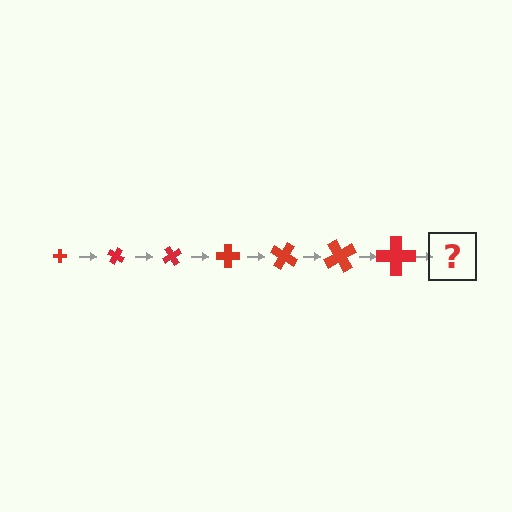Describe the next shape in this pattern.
It should be a cross, larger than the previous one and rotated 210 degrees from the start.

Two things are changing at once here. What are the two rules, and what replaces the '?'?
The two rules are that the cross grows larger each step and it rotates 30 degrees each step. The '?' should be a cross, larger than the previous one and rotated 210 degrees from the start.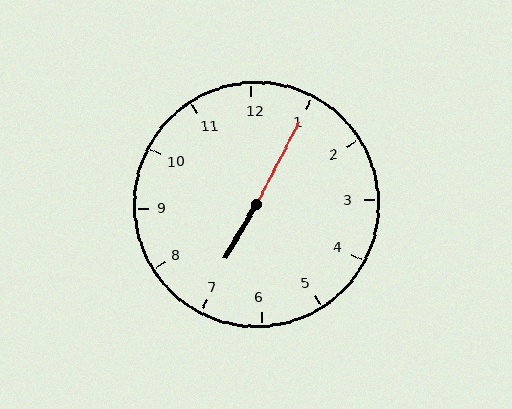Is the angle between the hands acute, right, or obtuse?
It is obtuse.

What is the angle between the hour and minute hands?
Approximately 178 degrees.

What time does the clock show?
7:05.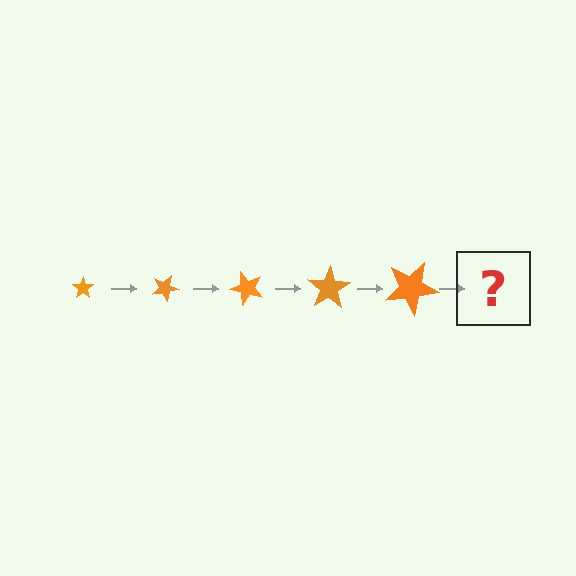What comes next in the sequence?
The next element should be a star, larger than the previous one and rotated 125 degrees from the start.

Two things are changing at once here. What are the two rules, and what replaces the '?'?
The two rules are that the star grows larger each step and it rotates 25 degrees each step. The '?' should be a star, larger than the previous one and rotated 125 degrees from the start.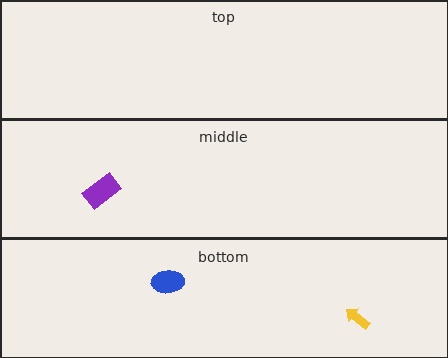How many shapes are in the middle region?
1.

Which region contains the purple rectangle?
The middle region.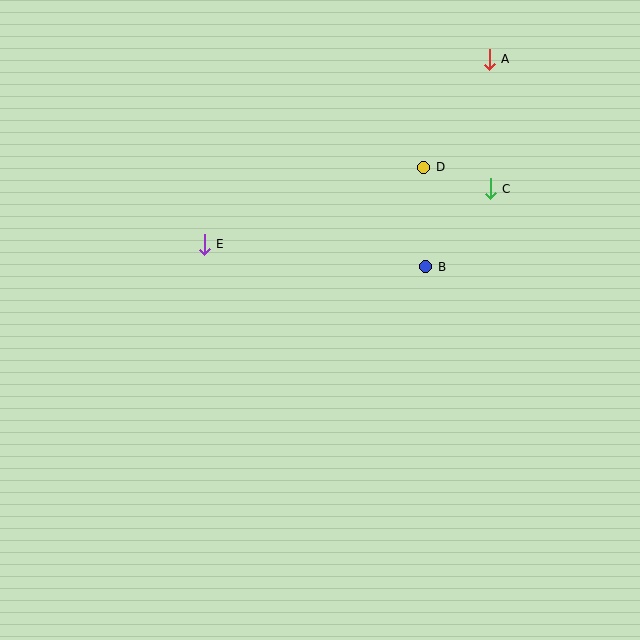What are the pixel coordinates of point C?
Point C is at (490, 189).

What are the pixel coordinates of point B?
Point B is at (426, 267).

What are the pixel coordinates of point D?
Point D is at (424, 167).